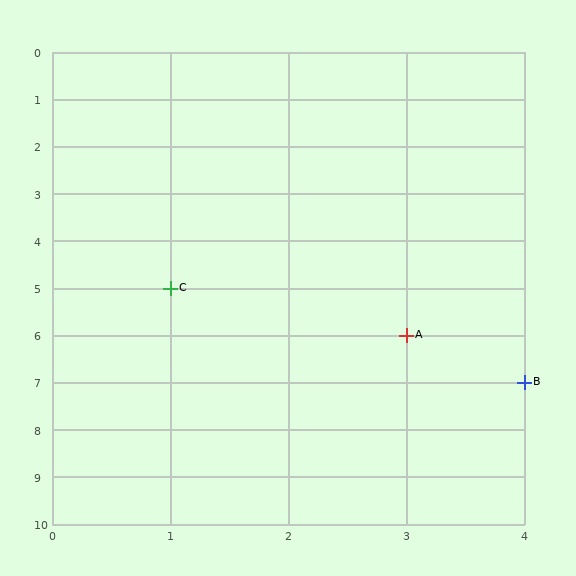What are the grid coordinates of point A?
Point A is at grid coordinates (3, 6).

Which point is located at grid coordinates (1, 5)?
Point C is at (1, 5).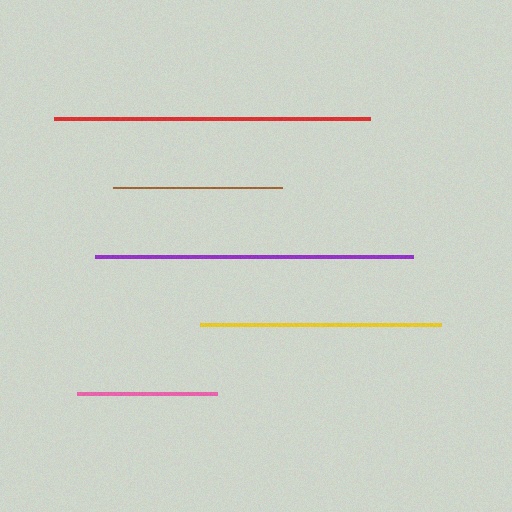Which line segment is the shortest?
The pink line is the shortest at approximately 140 pixels.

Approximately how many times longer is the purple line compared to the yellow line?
The purple line is approximately 1.3 times the length of the yellow line.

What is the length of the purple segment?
The purple segment is approximately 318 pixels long.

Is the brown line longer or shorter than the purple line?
The purple line is longer than the brown line.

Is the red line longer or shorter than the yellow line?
The red line is longer than the yellow line.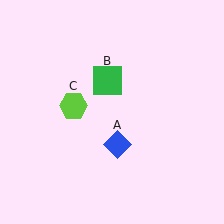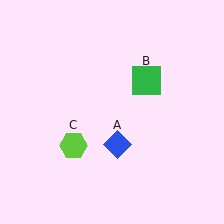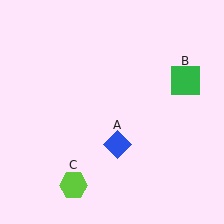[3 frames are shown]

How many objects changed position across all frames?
2 objects changed position: green square (object B), lime hexagon (object C).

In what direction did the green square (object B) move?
The green square (object B) moved right.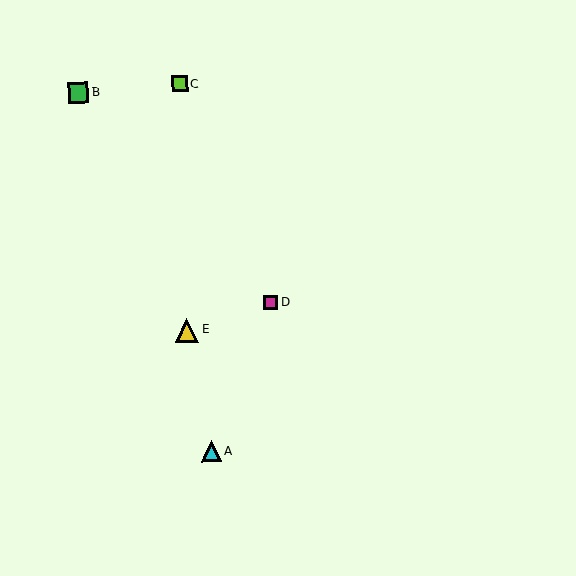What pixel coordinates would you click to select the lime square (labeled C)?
Click at (180, 84) to select the lime square C.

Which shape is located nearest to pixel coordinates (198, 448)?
The cyan triangle (labeled A) at (211, 451) is nearest to that location.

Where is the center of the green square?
The center of the green square is at (78, 93).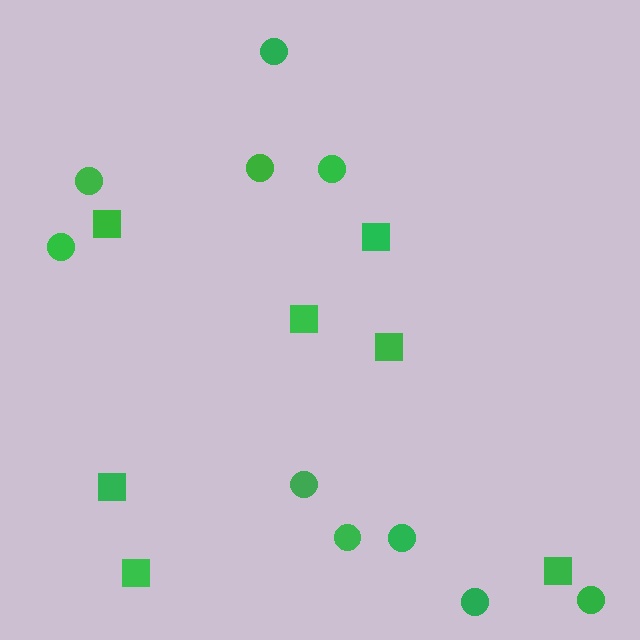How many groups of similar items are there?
There are 2 groups: one group of circles (10) and one group of squares (7).